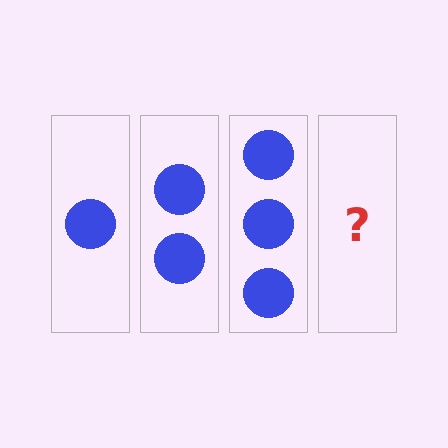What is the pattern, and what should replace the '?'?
The pattern is that each step adds one more circle. The '?' should be 4 circles.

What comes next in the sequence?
The next element should be 4 circles.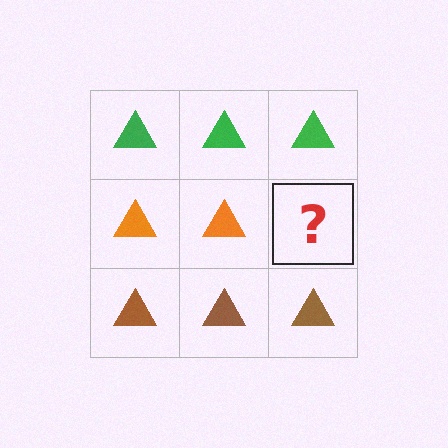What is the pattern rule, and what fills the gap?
The rule is that each row has a consistent color. The gap should be filled with an orange triangle.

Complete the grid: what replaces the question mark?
The question mark should be replaced with an orange triangle.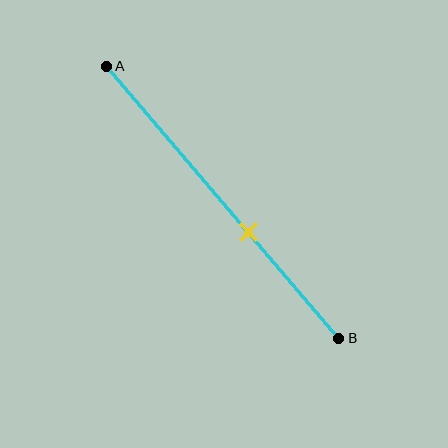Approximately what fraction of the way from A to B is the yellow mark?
The yellow mark is approximately 60% of the way from A to B.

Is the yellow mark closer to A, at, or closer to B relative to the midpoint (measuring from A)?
The yellow mark is closer to point B than the midpoint of segment AB.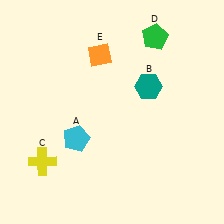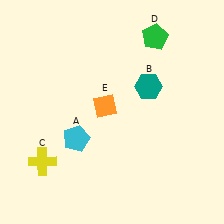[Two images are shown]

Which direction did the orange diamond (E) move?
The orange diamond (E) moved down.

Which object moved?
The orange diamond (E) moved down.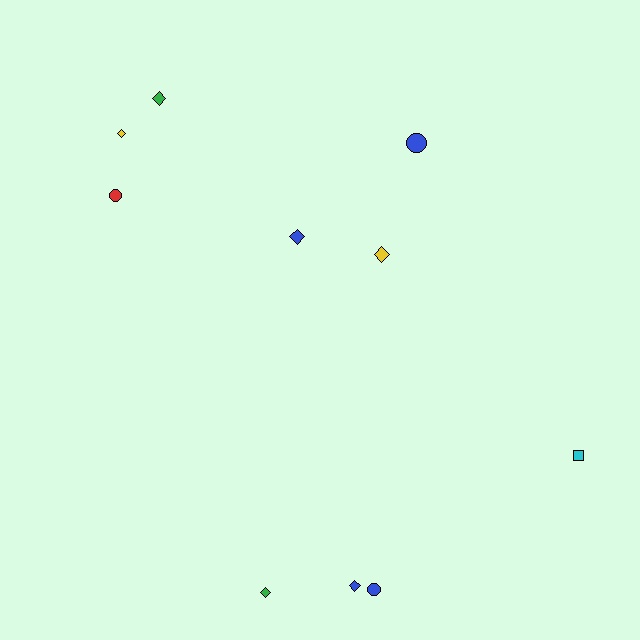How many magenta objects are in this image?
There are no magenta objects.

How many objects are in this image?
There are 10 objects.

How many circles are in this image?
There are 3 circles.